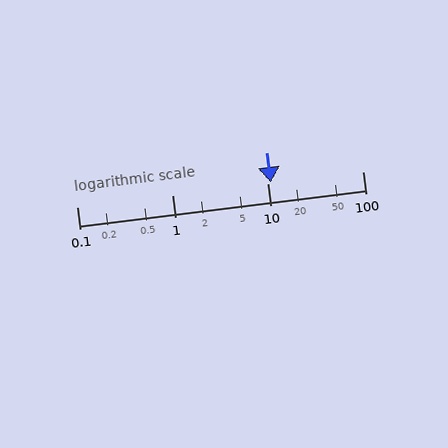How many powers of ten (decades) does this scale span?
The scale spans 3 decades, from 0.1 to 100.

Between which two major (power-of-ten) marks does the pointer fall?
The pointer is between 10 and 100.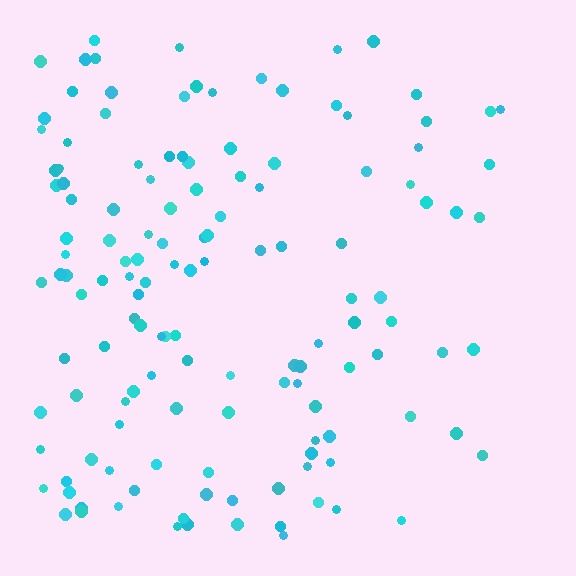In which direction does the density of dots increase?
From right to left, with the left side densest.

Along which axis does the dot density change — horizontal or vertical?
Horizontal.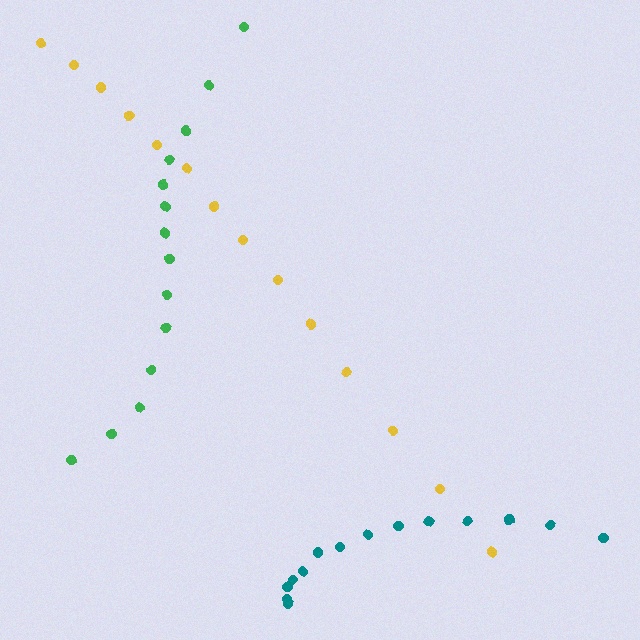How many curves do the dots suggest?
There are 3 distinct paths.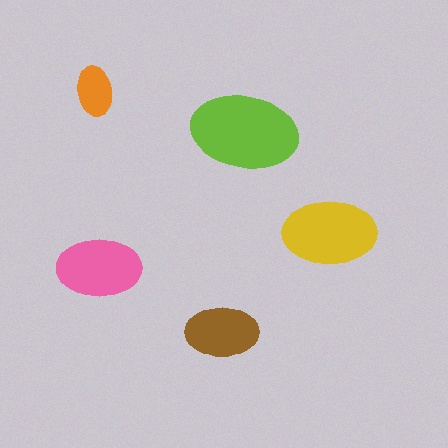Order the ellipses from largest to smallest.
the lime one, the yellow one, the pink one, the brown one, the orange one.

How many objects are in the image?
There are 5 objects in the image.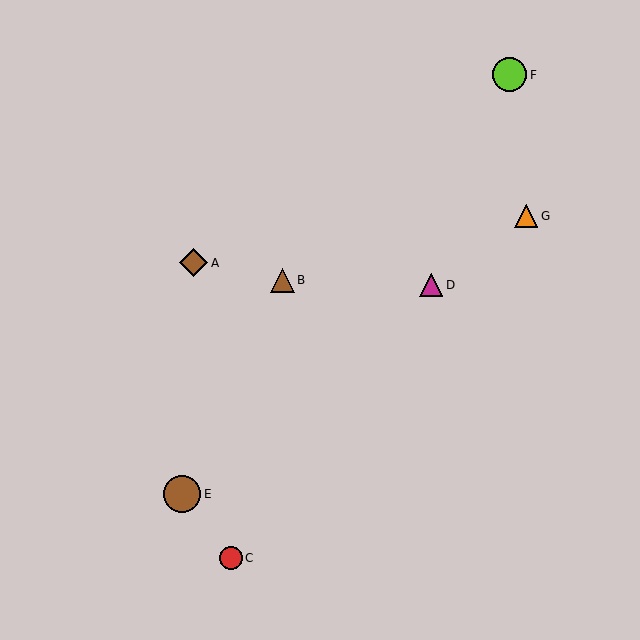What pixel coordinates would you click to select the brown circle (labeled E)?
Click at (182, 494) to select the brown circle E.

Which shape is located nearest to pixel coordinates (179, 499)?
The brown circle (labeled E) at (182, 494) is nearest to that location.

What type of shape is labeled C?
Shape C is a red circle.